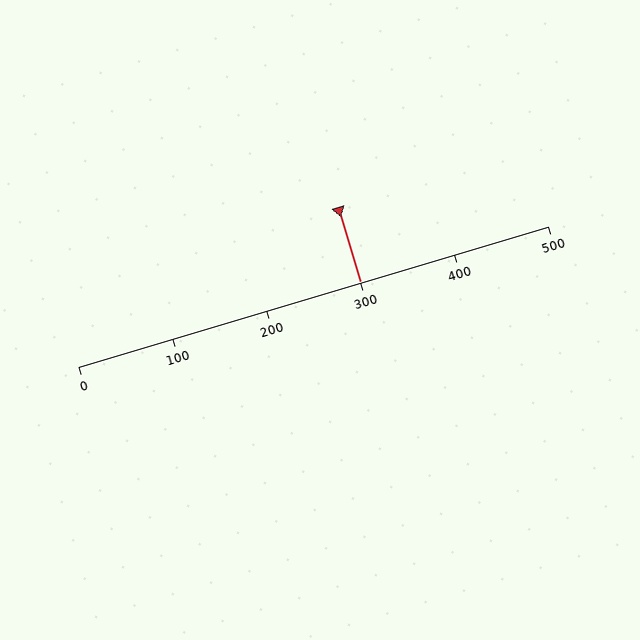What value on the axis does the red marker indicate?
The marker indicates approximately 300.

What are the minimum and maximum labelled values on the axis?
The axis runs from 0 to 500.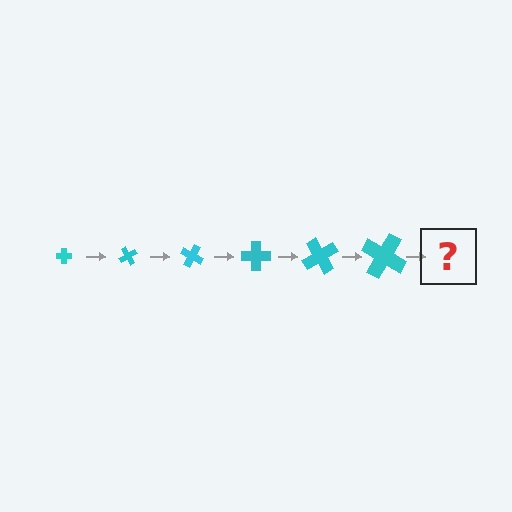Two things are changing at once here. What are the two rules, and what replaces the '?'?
The two rules are that the cross grows larger each step and it rotates 60 degrees each step. The '?' should be a cross, larger than the previous one and rotated 360 degrees from the start.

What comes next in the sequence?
The next element should be a cross, larger than the previous one and rotated 360 degrees from the start.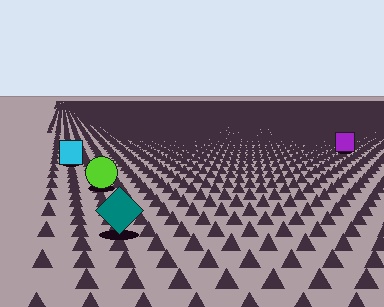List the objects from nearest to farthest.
From nearest to farthest: the teal diamond, the lime circle, the cyan square, the purple square.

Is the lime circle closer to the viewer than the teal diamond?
No. The teal diamond is closer — you can tell from the texture gradient: the ground texture is coarser near it.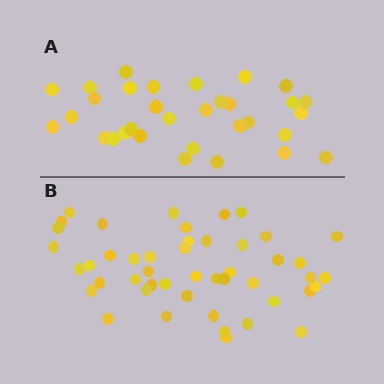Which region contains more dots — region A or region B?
Region B (the bottom region) has more dots.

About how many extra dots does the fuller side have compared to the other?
Region B has approximately 15 more dots than region A.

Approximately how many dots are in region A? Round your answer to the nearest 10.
About 30 dots. (The exact count is 32, which rounds to 30.)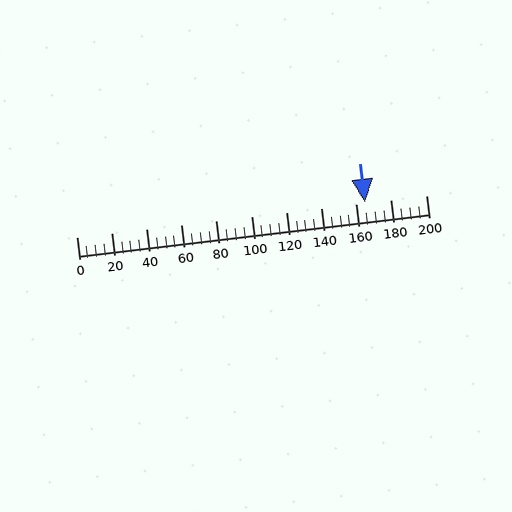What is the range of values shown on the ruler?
The ruler shows values from 0 to 200.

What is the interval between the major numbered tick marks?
The major tick marks are spaced 20 units apart.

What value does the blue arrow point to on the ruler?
The blue arrow points to approximately 165.